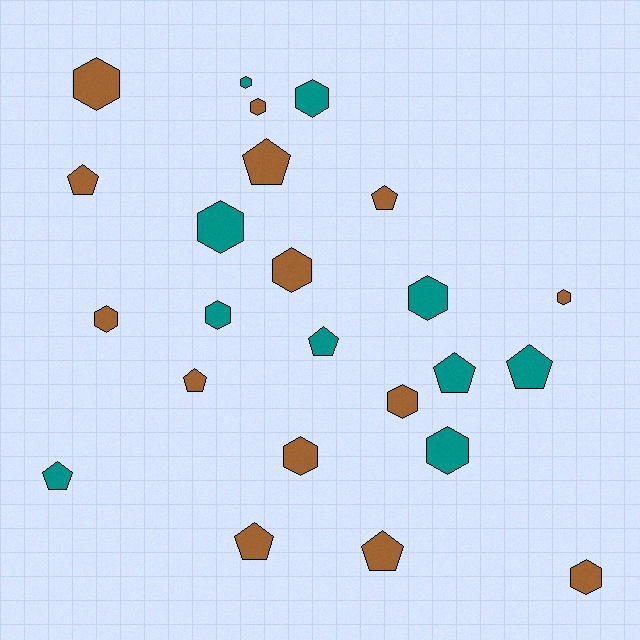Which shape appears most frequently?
Hexagon, with 14 objects.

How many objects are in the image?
There are 24 objects.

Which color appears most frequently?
Brown, with 14 objects.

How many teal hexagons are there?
There are 6 teal hexagons.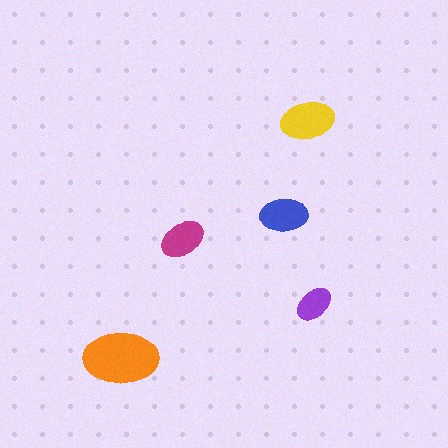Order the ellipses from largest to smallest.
the orange one, the yellow one, the blue one, the magenta one, the purple one.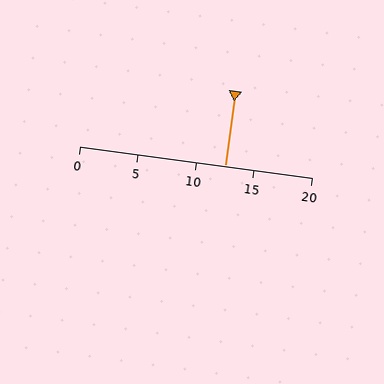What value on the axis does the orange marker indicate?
The marker indicates approximately 12.5.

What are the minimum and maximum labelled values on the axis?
The axis runs from 0 to 20.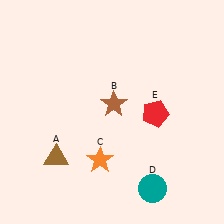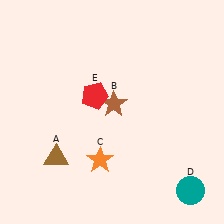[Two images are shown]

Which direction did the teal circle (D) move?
The teal circle (D) moved right.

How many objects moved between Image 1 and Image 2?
2 objects moved between the two images.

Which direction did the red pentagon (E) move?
The red pentagon (E) moved left.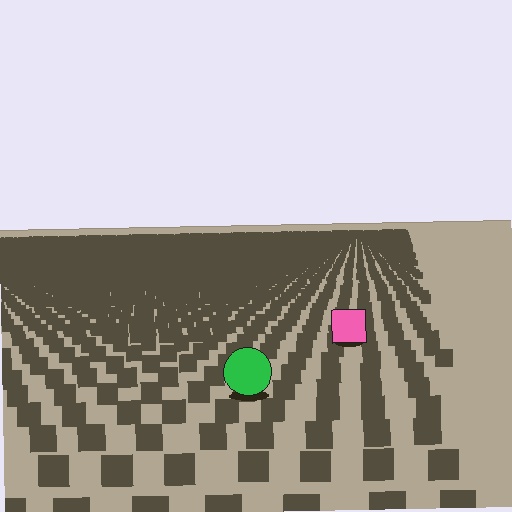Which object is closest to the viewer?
The green circle is closest. The texture marks near it are larger and more spread out.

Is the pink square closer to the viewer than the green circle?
No. The green circle is closer — you can tell from the texture gradient: the ground texture is coarser near it.